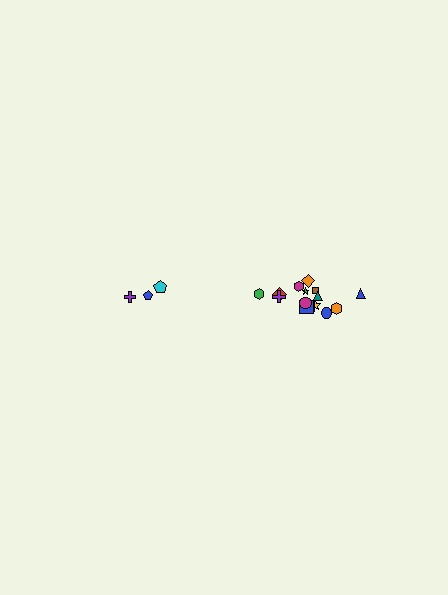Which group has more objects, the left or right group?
The right group.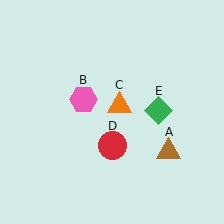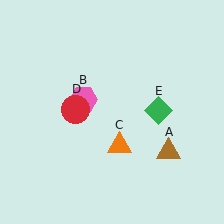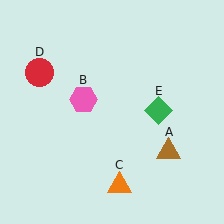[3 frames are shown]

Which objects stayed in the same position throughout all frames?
Brown triangle (object A) and pink hexagon (object B) and green diamond (object E) remained stationary.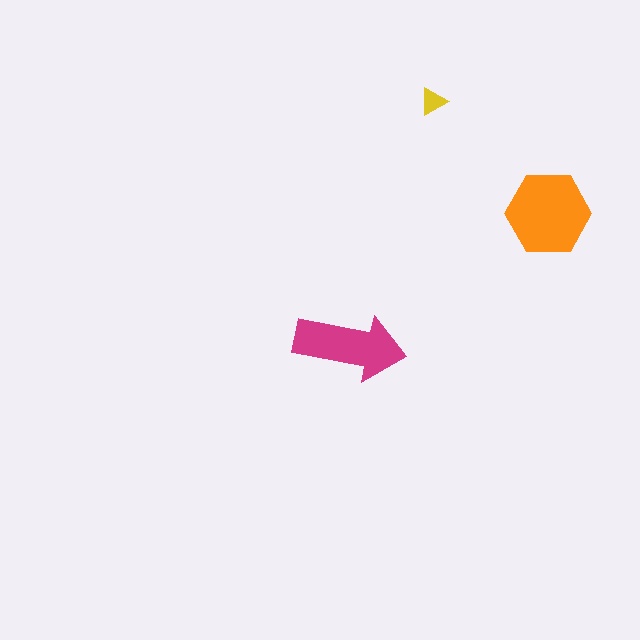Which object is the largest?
The orange hexagon.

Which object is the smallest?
The yellow triangle.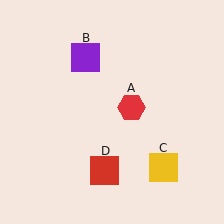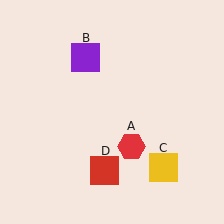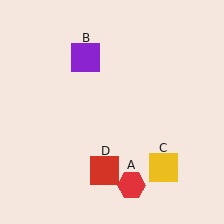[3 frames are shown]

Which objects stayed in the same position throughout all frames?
Purple square (object B) and yellow square (object C) and red square (object D) remained stationary.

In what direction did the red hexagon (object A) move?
The red hexagon (object A) moved down.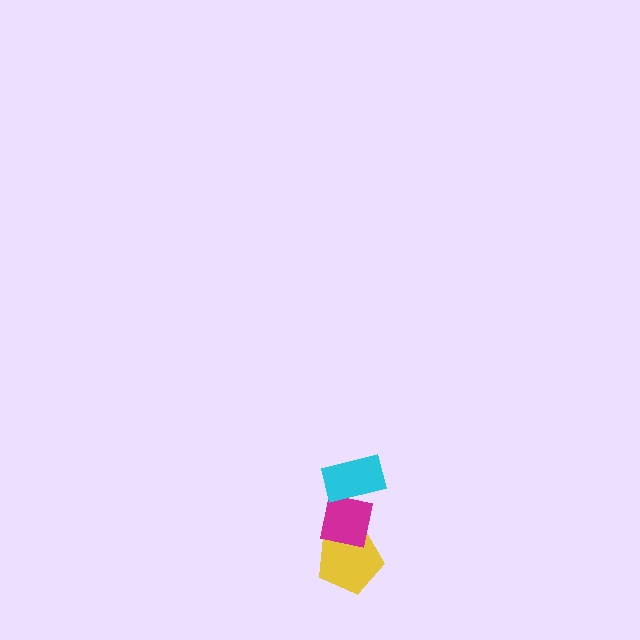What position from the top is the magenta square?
The magenta square is 2nd from the top.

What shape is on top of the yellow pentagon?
The magenta square is on top of the yellow pentagon.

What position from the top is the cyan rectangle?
The cyan rectangle is 1st from the top.